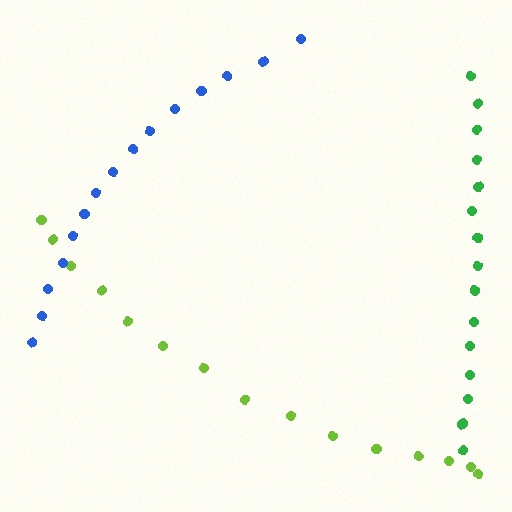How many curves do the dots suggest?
There are 3 distinct paths.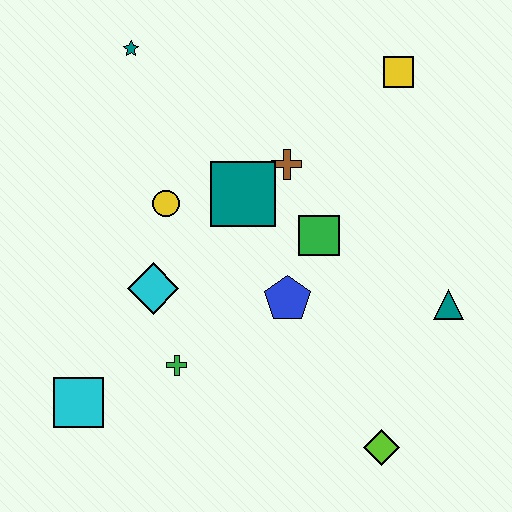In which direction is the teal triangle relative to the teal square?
The teal triangle is to the right of the teal square.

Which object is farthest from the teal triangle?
The teal star is farthest from the teal triangle.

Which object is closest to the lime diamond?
The teal triangle is closest to the lime diamond.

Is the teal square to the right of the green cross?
Yes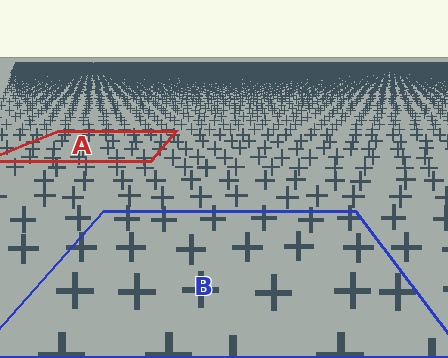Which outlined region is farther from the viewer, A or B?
Region A is farther from the viewer — the texture elements inside it appear smaller and more densely packed.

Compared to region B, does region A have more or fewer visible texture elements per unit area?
Region A has more texture elements per unit area — they are packed more densely because it is farther away.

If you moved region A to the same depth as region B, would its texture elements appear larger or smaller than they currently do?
They would appear larger. At a closer depth, the same texture elements are projected at a bigger on-screen size.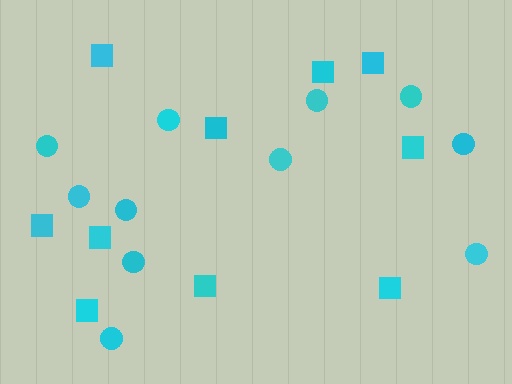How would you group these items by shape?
There are 2 groups: one group of circles (11) and one group of squares (10).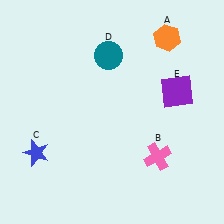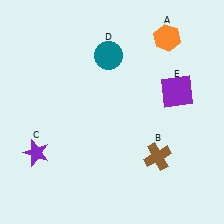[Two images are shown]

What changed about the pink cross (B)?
In Image 1, B is pink. In Image 2, it changed to brown.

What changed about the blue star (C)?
In Image 1, C is blue. In Image 2, it changed to purple.